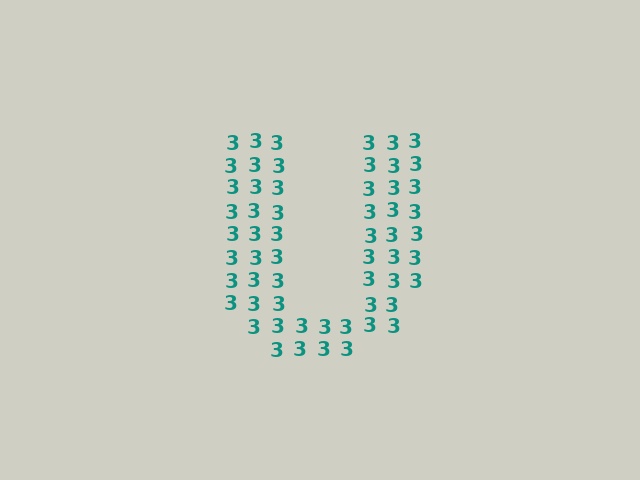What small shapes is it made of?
It is made of small digit 3's.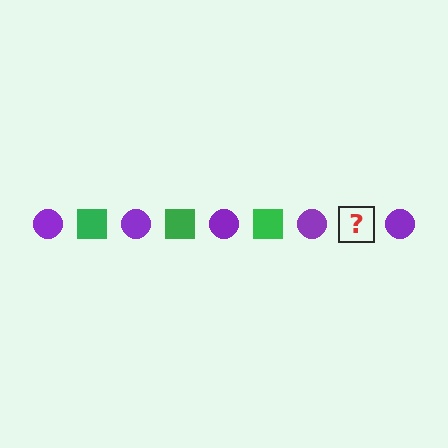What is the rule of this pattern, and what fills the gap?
The rule is that the pattern alternates between purple circle and green square. The gap should be filled with a green square.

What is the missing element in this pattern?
The missing element is a green square.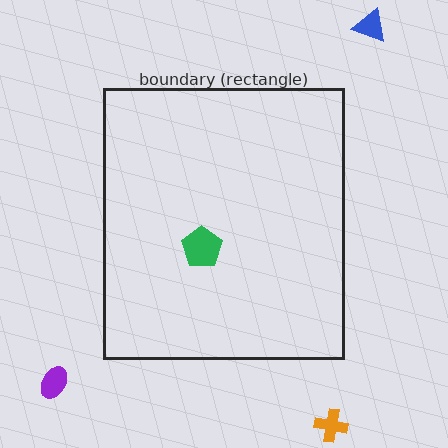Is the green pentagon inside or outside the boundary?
Inside.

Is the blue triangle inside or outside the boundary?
Outside.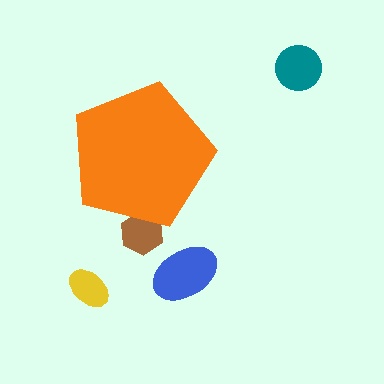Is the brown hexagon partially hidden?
Yes, the brown hexagon is partially hidden behind the orange pentagon.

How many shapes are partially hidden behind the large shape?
1 shape is partially hidden.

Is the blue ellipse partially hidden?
No, the blue ellipse is fully visible.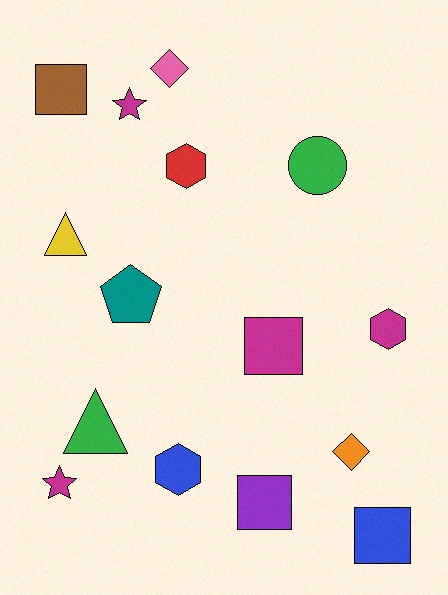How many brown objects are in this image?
There is 1 brown object.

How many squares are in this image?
There are 4 squares.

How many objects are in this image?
There are 15 objects.